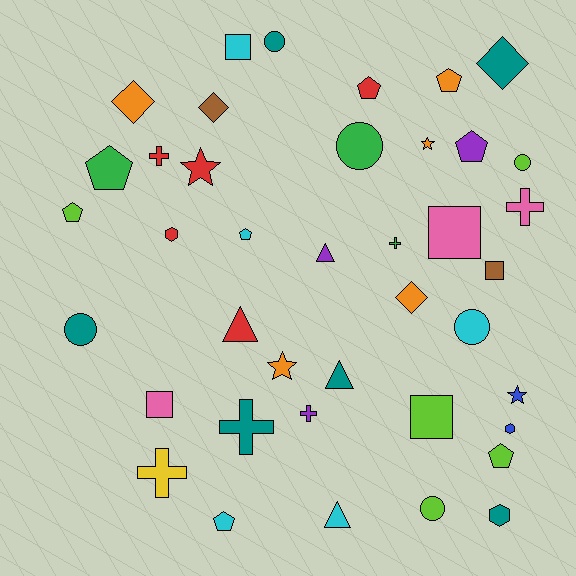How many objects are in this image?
There are 40 objects.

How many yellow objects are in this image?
There is 1 yellow object.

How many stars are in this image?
There are 4 stars.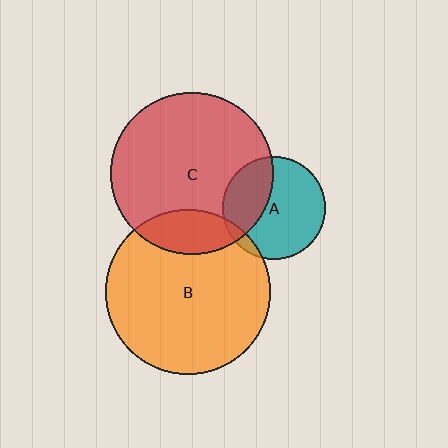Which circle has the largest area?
Circle B (orange).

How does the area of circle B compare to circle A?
Approximately 2.5 times.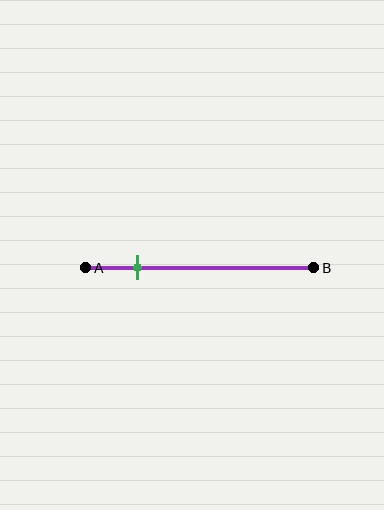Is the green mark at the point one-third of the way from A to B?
No, the mark is at about 25% from A, not at the 33% one-third point.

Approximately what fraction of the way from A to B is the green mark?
The green mark is approximately 25% of the way from A to B.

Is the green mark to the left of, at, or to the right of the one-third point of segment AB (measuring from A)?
The green mark is to the left of the one-third point of segment AB.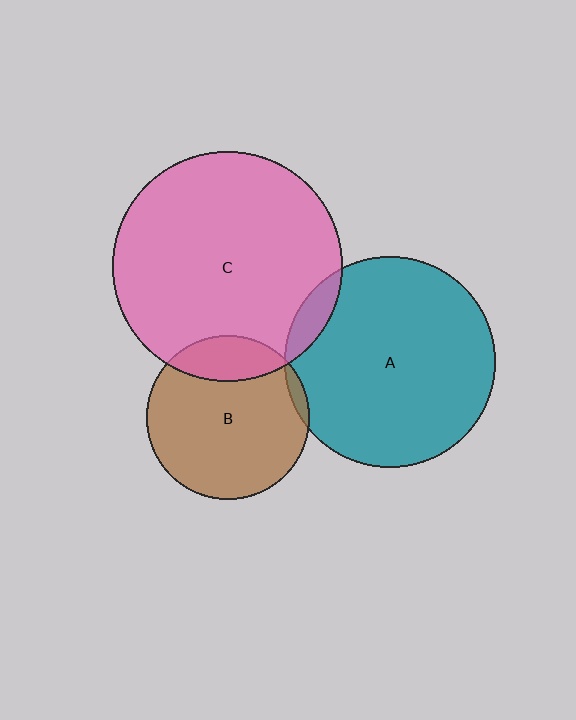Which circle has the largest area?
Circle C (pink).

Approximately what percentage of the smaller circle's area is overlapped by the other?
Approximately 20%.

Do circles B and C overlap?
Yes.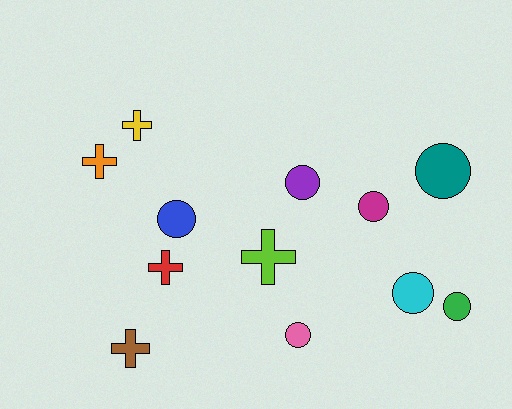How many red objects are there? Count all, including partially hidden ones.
There is 1 red object.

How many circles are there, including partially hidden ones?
There are 7 circles.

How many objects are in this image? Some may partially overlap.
There are 12 objects.